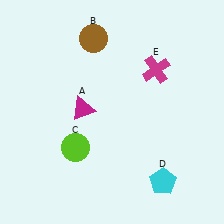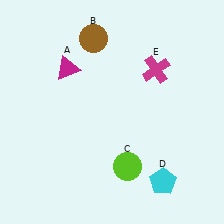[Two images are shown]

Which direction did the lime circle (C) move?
The lime circle (C) moved right.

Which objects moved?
The objects that moved are: the magenta triangle (A), the lime circle (C).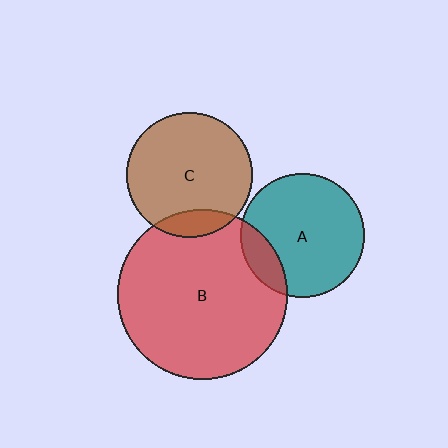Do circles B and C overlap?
Yes.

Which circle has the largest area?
Circle B (red).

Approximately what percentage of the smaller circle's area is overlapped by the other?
Approximately 15%.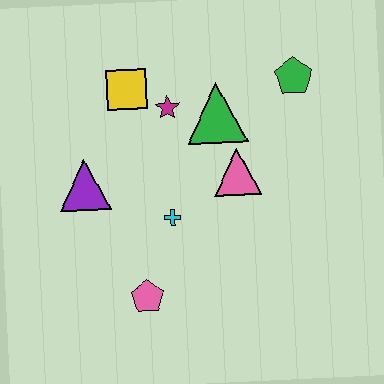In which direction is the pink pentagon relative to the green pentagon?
The pink pentagon is below the green pentagon.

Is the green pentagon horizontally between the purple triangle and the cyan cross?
No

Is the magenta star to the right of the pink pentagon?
Yes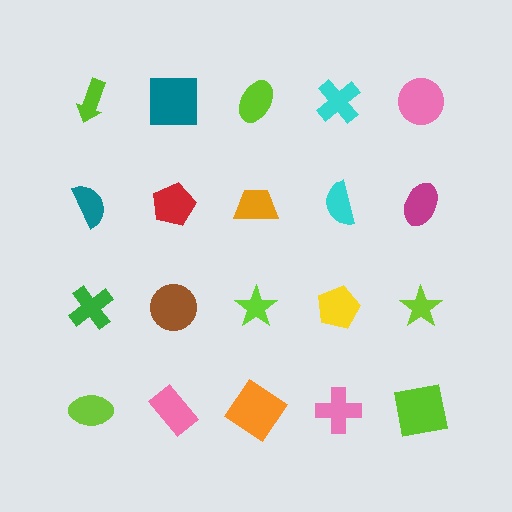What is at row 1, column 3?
A lime ellipse.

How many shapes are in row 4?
5 shapes.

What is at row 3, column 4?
A yellow pentagon.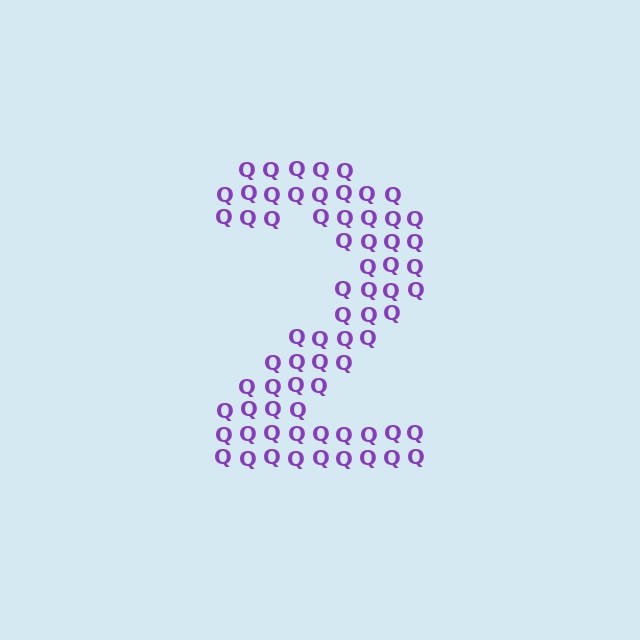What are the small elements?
The small elements are letter Q's.